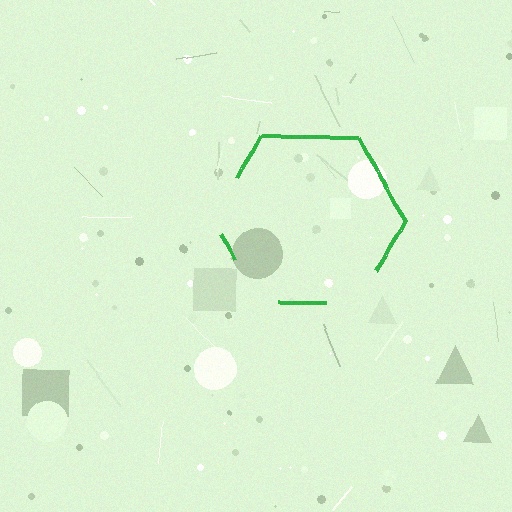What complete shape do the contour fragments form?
The contour fragments form a hexagon.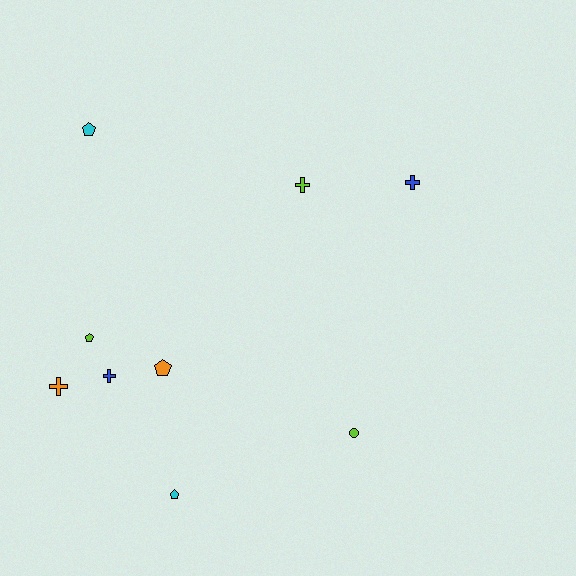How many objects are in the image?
There are 9 objects.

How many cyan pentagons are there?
There are 2 cyan pentagons.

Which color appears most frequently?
Lime, with 3 objects.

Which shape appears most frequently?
Pentagon, with 4 objects.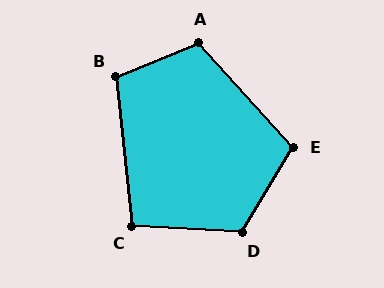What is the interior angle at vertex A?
Approximately 110 degrees (obtuse).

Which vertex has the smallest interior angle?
C, at approximately 99 degrees.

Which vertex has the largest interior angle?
D, at approximately 118 degrees.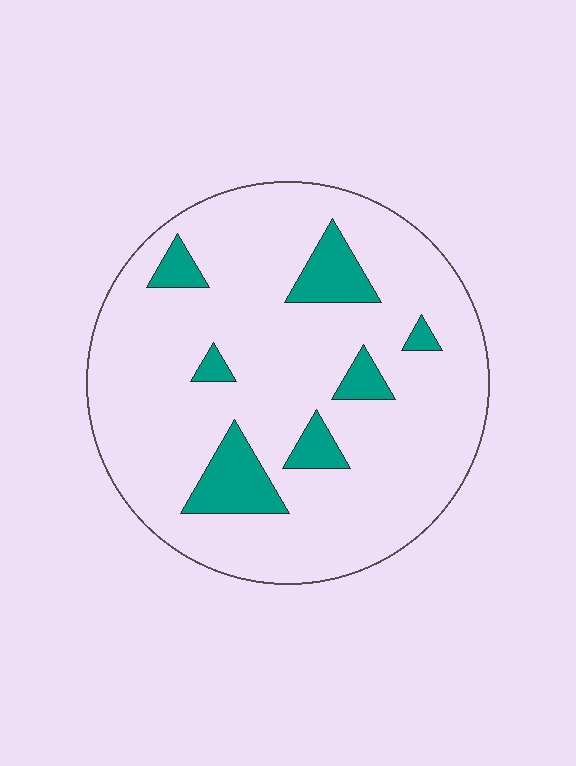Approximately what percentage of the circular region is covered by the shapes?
Approximately 15%.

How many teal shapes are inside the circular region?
7.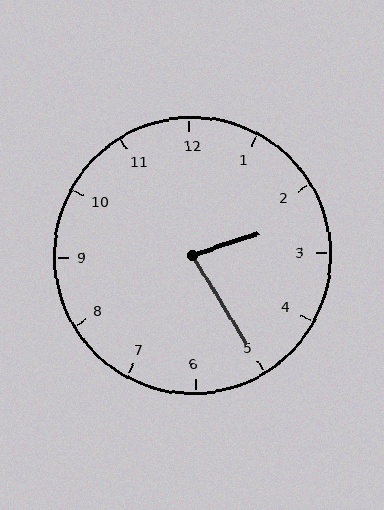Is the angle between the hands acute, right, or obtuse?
It is acute.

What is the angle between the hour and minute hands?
Approximately 78 degrees.